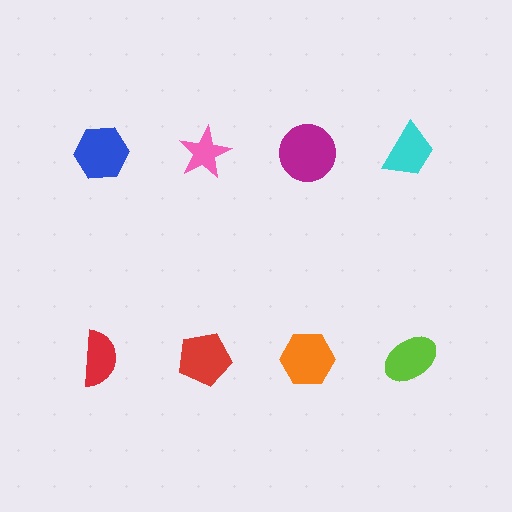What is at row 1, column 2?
A pink star.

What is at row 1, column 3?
A magenta circle.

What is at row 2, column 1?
A red semicircle.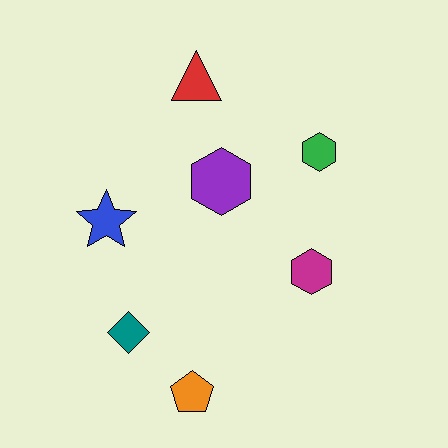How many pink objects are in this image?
There are no pink objects.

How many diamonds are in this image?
There is 1 diamond.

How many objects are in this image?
There are 7 objects.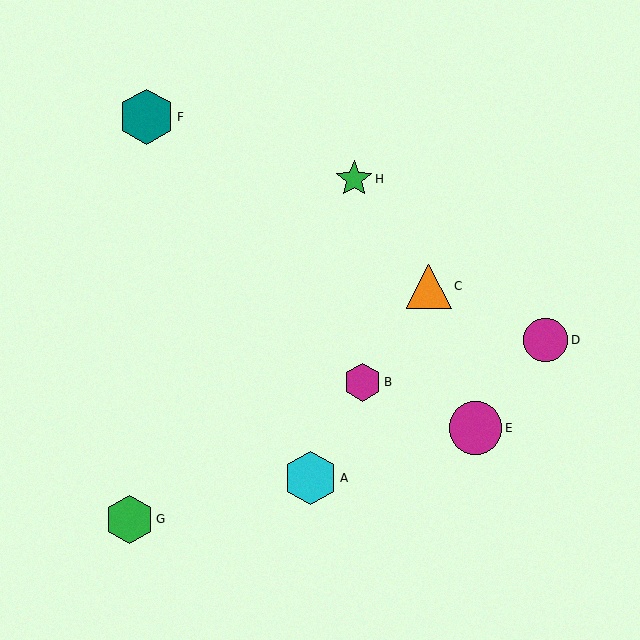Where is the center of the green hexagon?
The center of the green hexagon is at (129, 519).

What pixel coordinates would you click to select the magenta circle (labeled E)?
Click at (476, 428) to select the magenta circle E.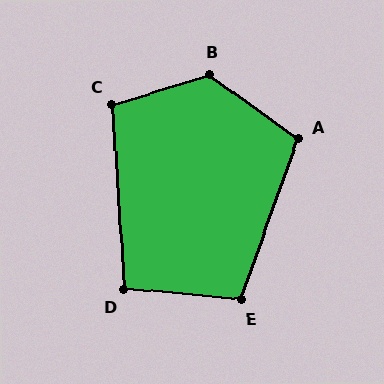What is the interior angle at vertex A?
Approximately 107 degrees (obtuse).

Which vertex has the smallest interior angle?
D, at approximately 99 degrees.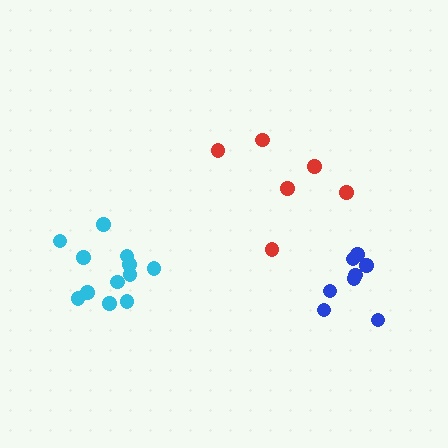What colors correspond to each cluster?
The clusters are colored: red, cyan, blue.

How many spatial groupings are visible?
There are 3 spatial groupings.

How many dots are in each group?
Group 1: 6 dots, Group 2: 12 dots, Group 3: 8 dots (26 total).